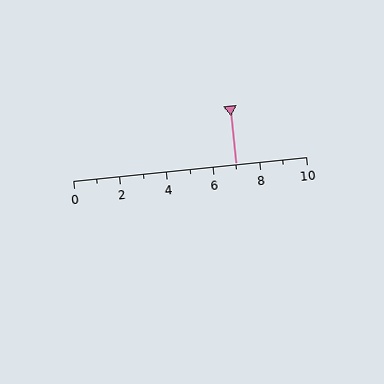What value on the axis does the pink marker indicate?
The marker indicates approximately 7.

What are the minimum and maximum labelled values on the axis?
The axis runs from 0 to 10.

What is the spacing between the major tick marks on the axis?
The major ticks are spaced 2 apart.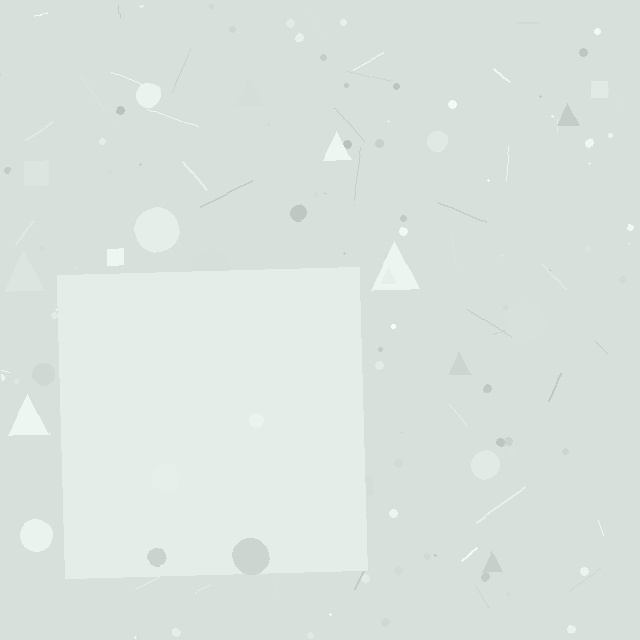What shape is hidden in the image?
A square is hidden in the image.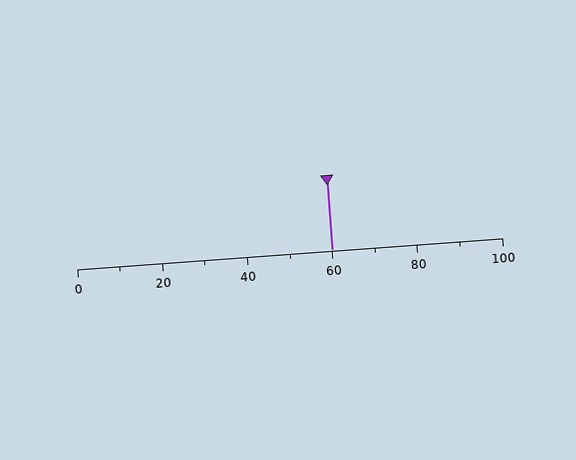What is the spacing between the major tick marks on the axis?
The major ticks are spaced 20 apart.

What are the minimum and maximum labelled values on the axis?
The axis runs from 0 to 100.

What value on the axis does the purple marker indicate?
The marker indicates approximately 60.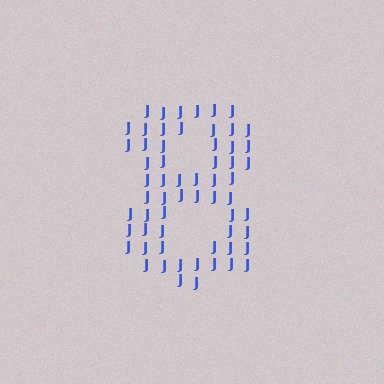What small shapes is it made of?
It is made of small letter J's.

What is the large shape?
The large shape is the digit 8.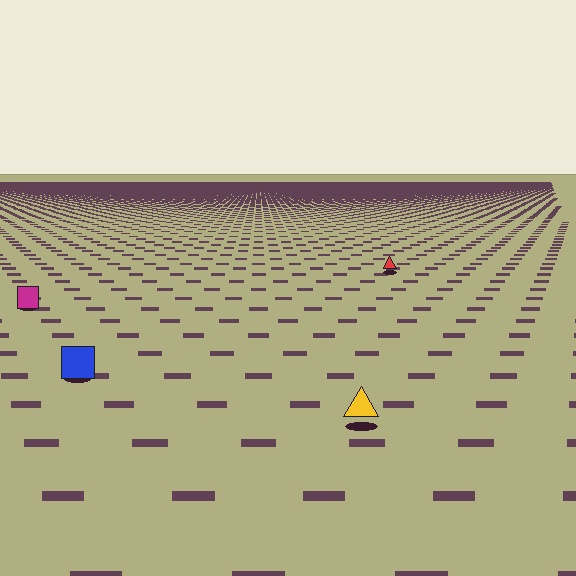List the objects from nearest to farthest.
From nearest to farthest: the yellow triangle, the blue square, the magenta square, the red triangle.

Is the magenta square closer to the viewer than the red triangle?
Yes. The magenta square is closer — you can tell from the texture gradient: the ground texture is coarser near it.